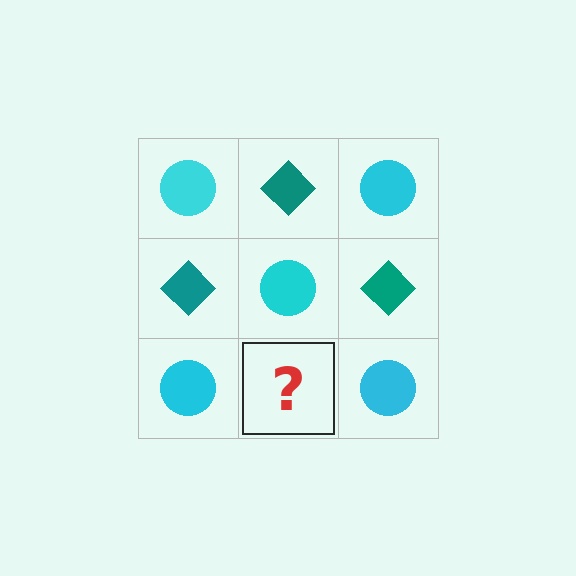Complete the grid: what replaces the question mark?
The question mark should be replaced with a teal diamond.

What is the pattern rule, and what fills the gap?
The rule is that it alternates cyan circle and teal diamond in a checkerboard pattern. The gap should be filled with a teal diamond.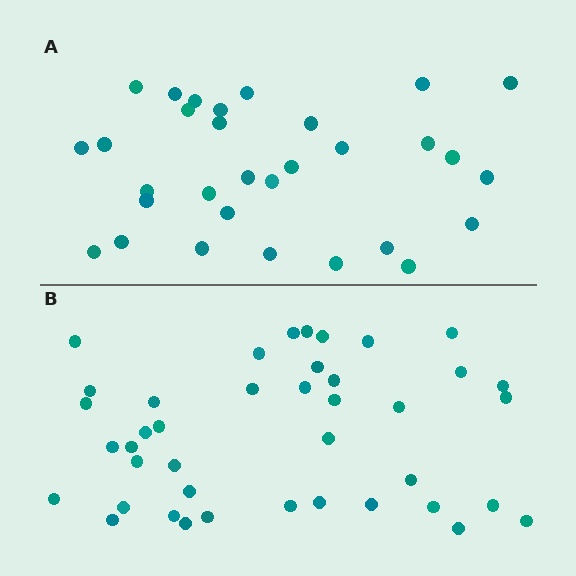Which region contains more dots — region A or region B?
Region B (the bottom region) has more dots.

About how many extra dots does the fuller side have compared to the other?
Region B has roughly 10 or so more dots than region A.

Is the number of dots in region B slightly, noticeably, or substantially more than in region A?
Region B has noticeably more, but not dramatically so. The ratio is roughly 1.3 to 1.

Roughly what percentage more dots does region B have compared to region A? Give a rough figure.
About 30% more.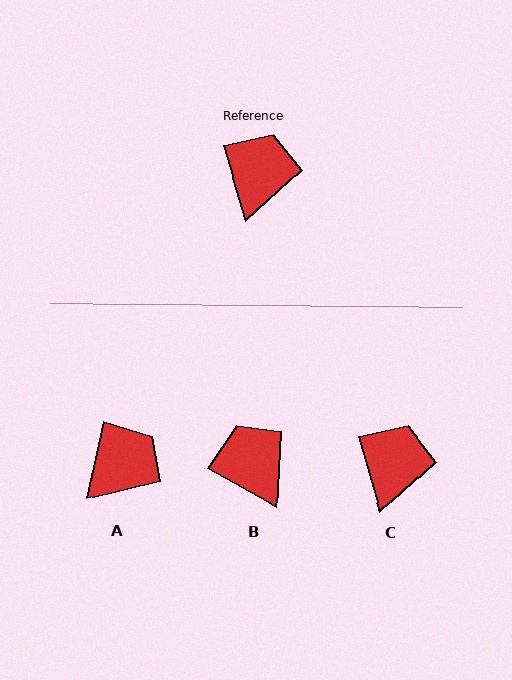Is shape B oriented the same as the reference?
No, it is off by about 44 degrees.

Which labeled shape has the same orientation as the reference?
C.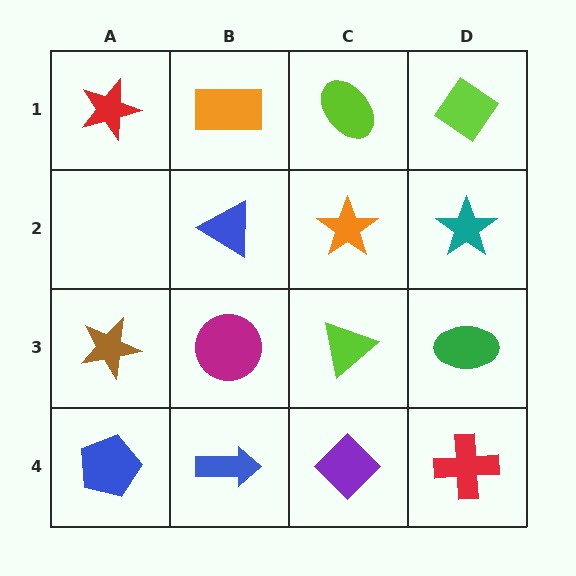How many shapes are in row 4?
4 shapes.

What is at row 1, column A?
A red star.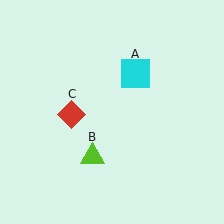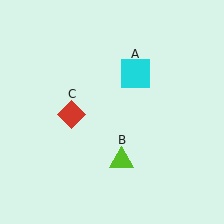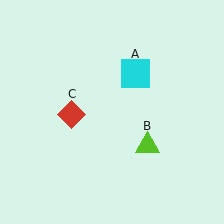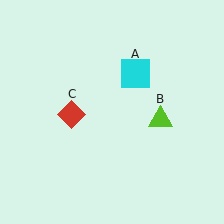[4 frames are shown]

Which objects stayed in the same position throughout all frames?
Cyan square (object A) and red diamond (object C) remained stationary.